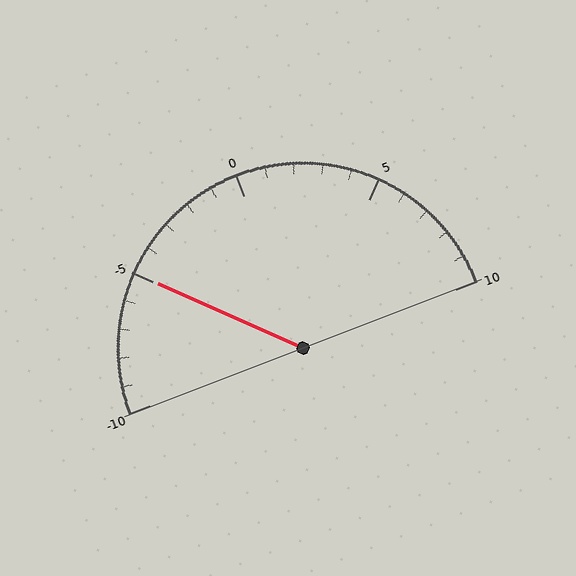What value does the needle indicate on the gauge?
The needle indicates approximately -5.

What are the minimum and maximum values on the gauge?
The gauge ranges from -10 to 10.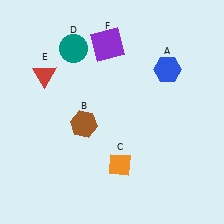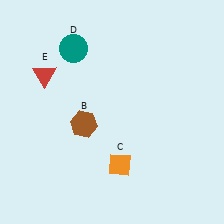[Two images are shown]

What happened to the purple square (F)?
The purple square (F) was removed in Image 2. It was in the top-left area of Image 1.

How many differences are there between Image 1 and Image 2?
There are 2 differences between the two images.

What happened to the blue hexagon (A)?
The blue hexagon (A) was removed in Image 2. It was in the top-right area of Image 1.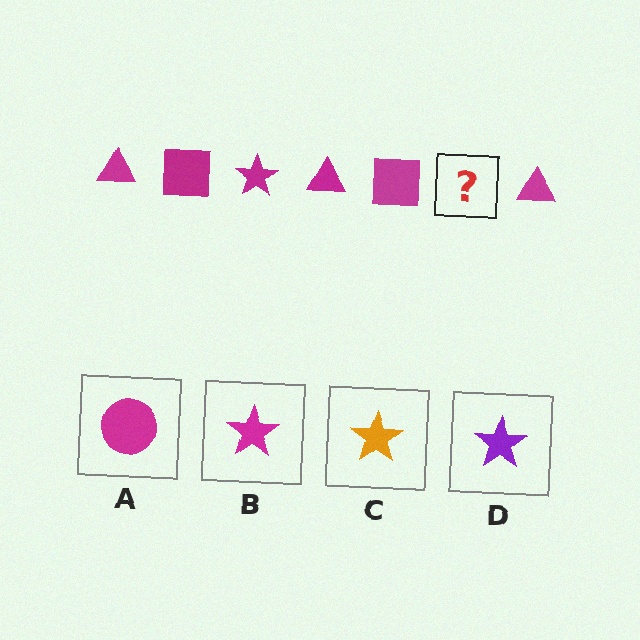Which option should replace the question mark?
Option B.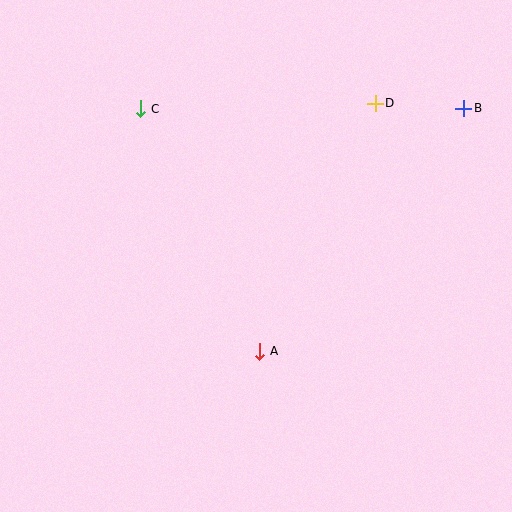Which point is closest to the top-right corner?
Point B is closest to the top-right corner.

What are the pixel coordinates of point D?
Point D is at (375, 103).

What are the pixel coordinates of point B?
Point B is at (464, 108).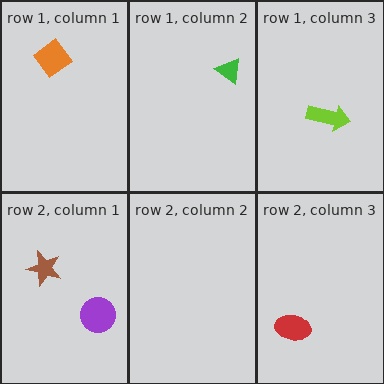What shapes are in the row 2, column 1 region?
The brown star, the purple circle.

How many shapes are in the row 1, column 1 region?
1.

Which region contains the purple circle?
The row 2, column 1 region.